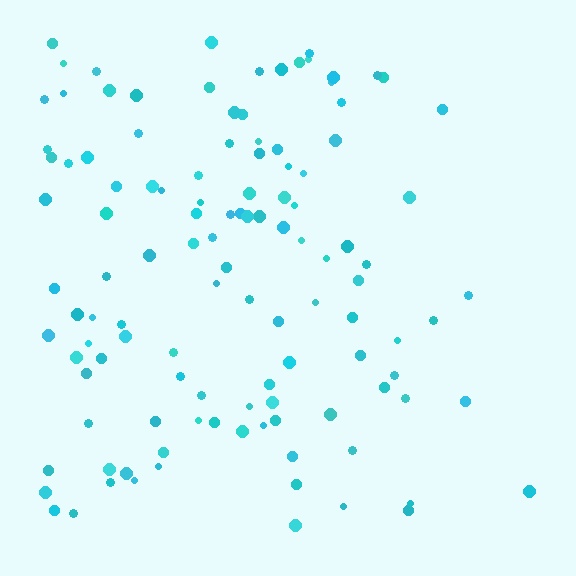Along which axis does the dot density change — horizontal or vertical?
Horizontal.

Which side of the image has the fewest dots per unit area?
The right.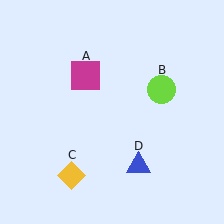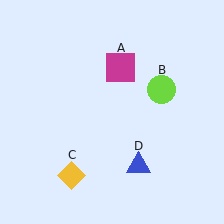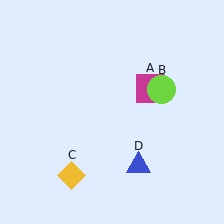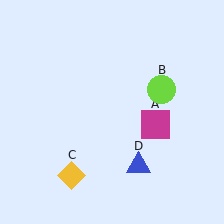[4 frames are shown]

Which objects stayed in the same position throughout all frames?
Lime circle (object B) and yellow diamond (object C) and blue triangle (object D) remained stationary.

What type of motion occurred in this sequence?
The magenta square (object A) rotated clockwise around the center of the scene.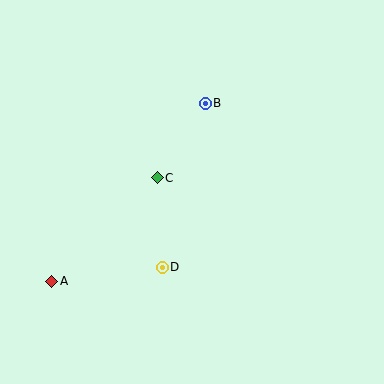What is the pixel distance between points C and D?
The distance between C and D is 90 pixels.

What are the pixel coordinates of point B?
Point B is at (205, 103).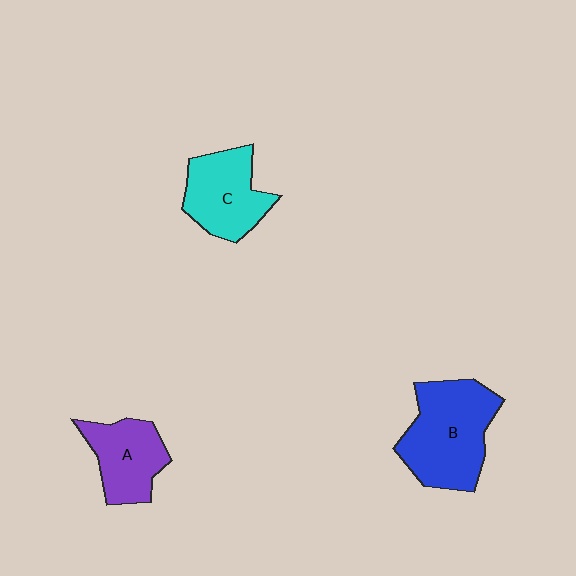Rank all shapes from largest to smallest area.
From largest to smallest: B (blue), C (cyan), A (purple).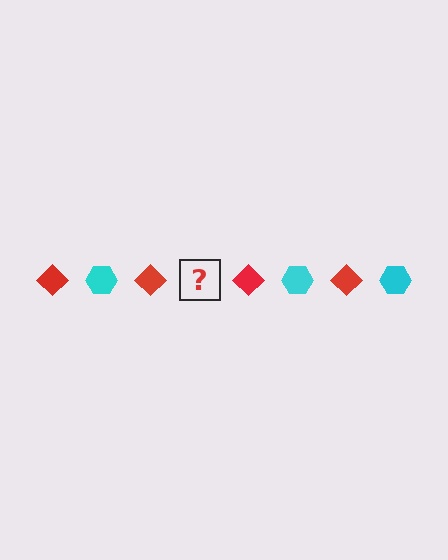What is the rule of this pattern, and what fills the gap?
The rule is that the pattern alternates between red diamond and cyan hexagon. The gap should be filled with a cyan hexagon.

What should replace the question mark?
The question mark should be replaced with a cyan hexagon.